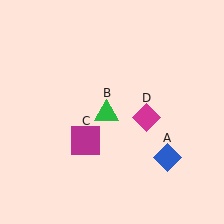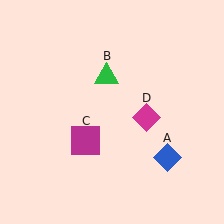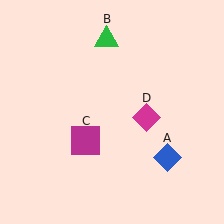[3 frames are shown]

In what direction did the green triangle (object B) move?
The green triangle (object B) moved up.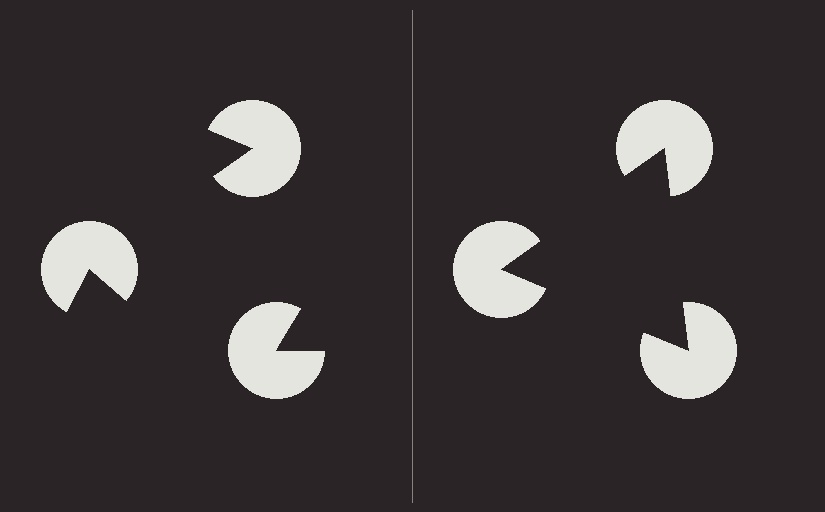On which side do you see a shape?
An illusory triangle appears on the right side. On the left side the wedge cuts are rotated, so no coherent shape forms.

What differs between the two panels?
The pac-man discs are positioned identically on both sides; only the wedge orientations differ. On the right they align to a triangle; on the left they are misaligned.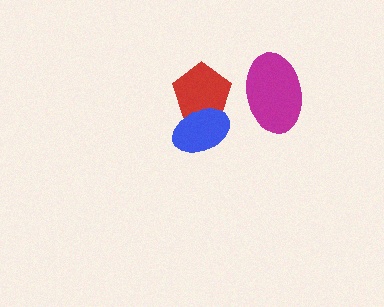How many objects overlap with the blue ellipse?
1 object overlaps with the blue ellipse.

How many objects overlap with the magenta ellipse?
0 objects overlap with the magenta ellipse.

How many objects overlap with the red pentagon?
1 object overlaps with the red pentagon.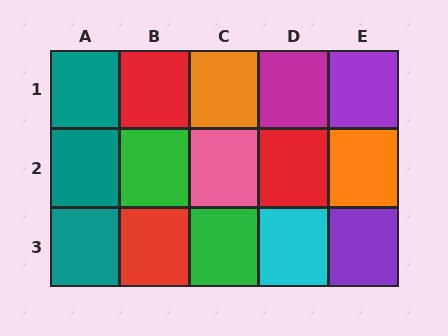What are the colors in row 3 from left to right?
Teal, red, green, cyan, purple.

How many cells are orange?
2 cells are orange.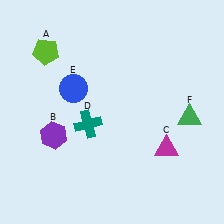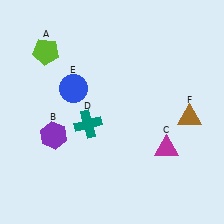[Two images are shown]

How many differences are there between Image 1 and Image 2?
There is 1 difference between the two images.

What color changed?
The triangle (F) changed from green in Image 1 to brown in Image 2.